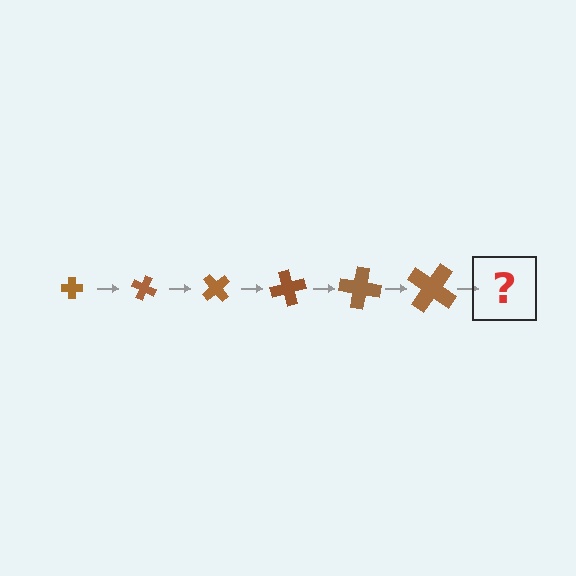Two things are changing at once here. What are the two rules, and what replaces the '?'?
The two rules are that the cross grows larger each step and it rotates 25 degrees each step. The '?' should be a cross, larger than the previous one and rotated 150 degrees from the start.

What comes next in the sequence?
The next element should be a cross, larger than the previous one and rotated 150 degrees from the start.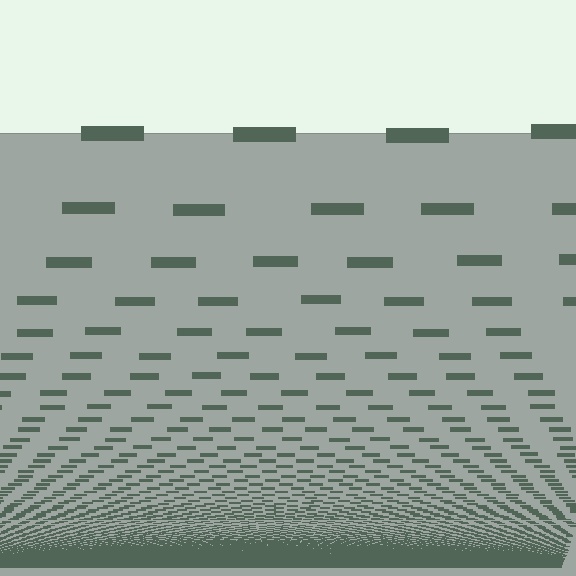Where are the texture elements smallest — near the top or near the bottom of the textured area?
Near the bottom.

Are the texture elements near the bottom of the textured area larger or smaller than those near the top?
Smaller. The gradient is inverted — elements near the bottom are smaller and denser.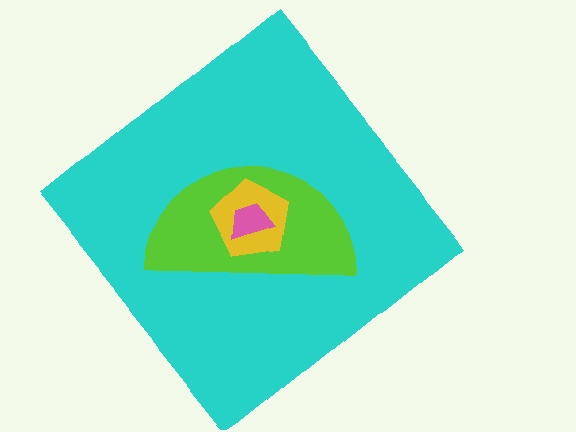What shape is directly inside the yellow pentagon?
The pink trapezoid.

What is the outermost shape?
The cyan diamond.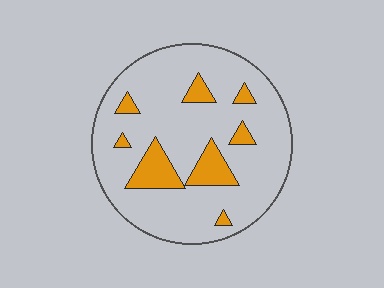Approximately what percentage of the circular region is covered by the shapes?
Approximately 15%.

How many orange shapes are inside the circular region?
8.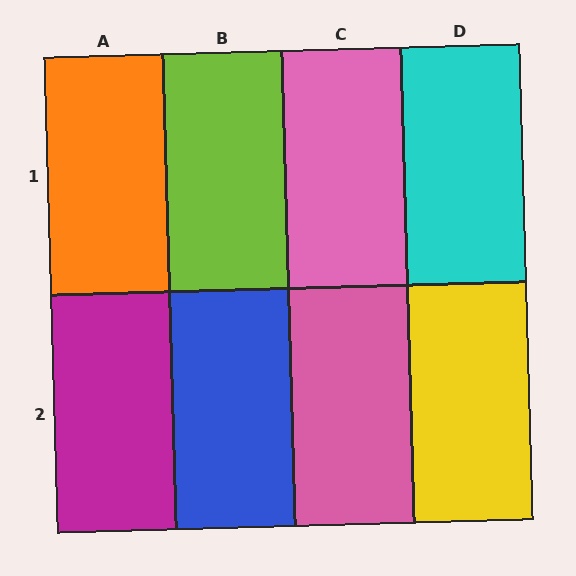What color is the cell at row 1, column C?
Pink.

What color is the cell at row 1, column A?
Orange.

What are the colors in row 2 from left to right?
Magenta, blue, pink, yellow.